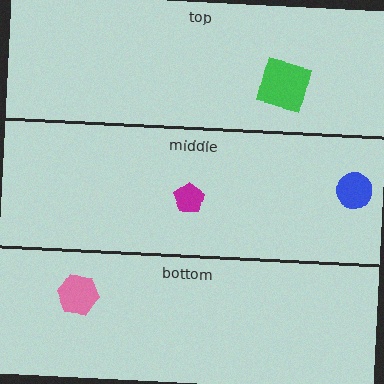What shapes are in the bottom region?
The pink hexagon.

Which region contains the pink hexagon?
The bottom region.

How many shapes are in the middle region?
2.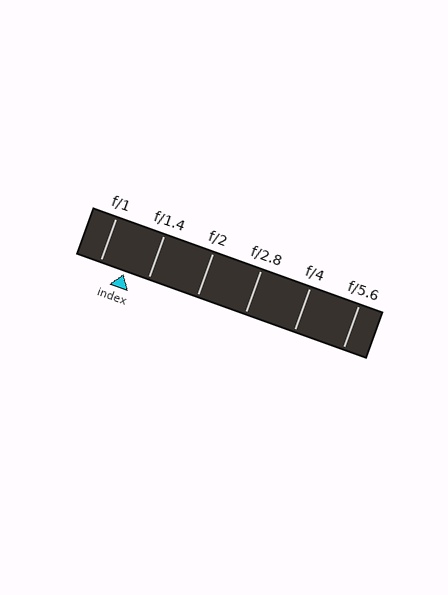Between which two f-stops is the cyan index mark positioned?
The index mark is between f/1 and f/1.4.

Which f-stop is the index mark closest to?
The index mark is closest to f/1.4.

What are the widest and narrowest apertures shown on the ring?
The widest aperture shown is f/1 and the narrowest is f/5.6.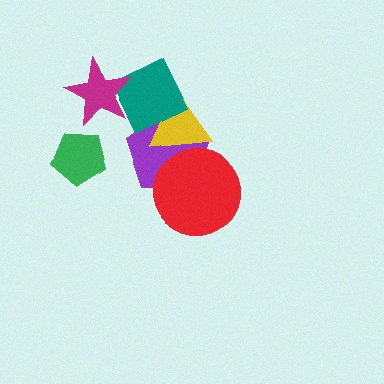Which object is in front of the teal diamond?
The magenta star is in front of the teal diamond.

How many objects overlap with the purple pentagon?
3 objects overlap with the purple pentagon.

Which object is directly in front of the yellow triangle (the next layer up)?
The red circle is directly in front of the yellow triangle.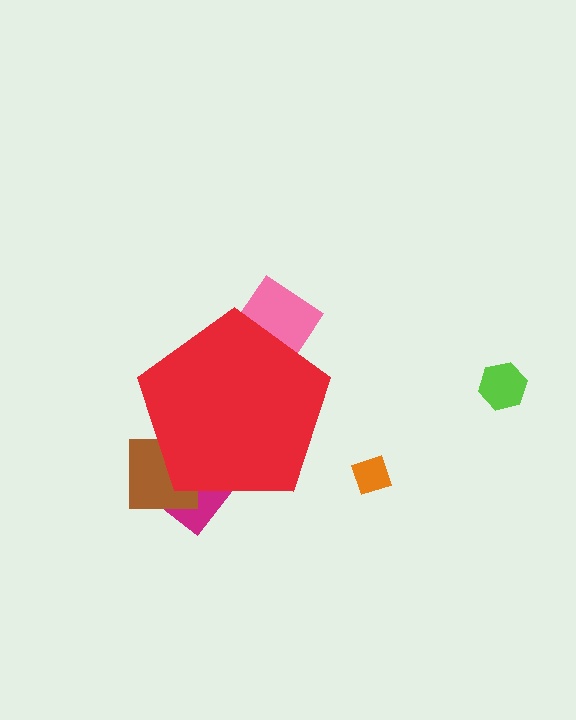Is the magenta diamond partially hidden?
Yes, the magenta diamond is partially hidden behind the red pentagon.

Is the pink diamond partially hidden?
Yes, the pink diamond is partially hidden behind the red pentagon.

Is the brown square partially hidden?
Yes, the brown square is partially hidden behind the red pentagon.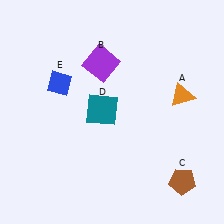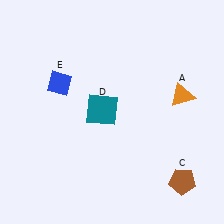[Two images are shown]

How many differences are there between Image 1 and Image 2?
There is 1 difference between the two images.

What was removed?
The purple square (B) was removed in Image 2.